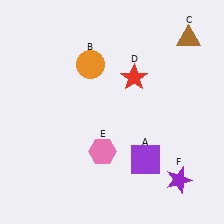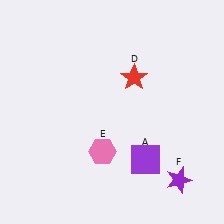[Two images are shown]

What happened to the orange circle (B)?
The orange circle (B) was removed in Image 2. It was in the top-left area of Image 1.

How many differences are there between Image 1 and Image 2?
There are 2 differences between the two images.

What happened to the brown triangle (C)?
The brown triangle (C) was removed in Image 2. It was in the top-right area of Image 1.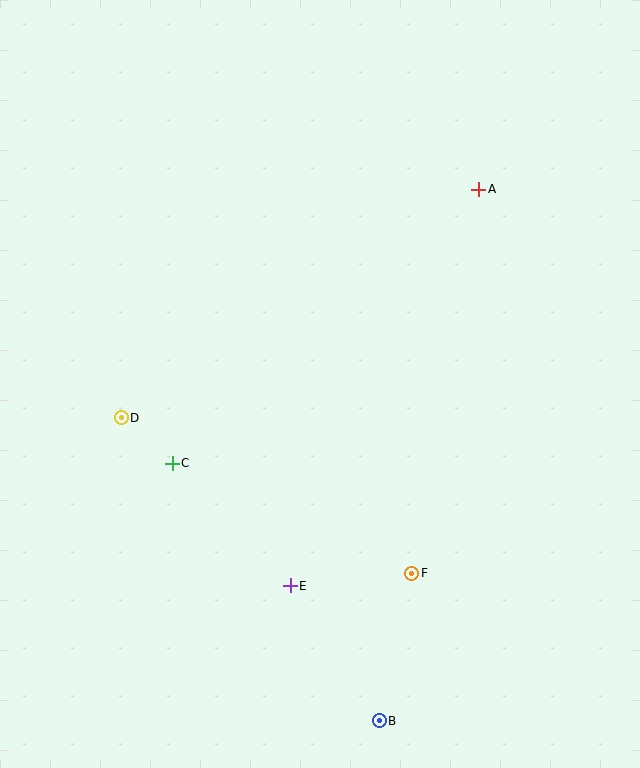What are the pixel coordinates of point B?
Point B is at (379, 721).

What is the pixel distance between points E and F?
The distance between E and F is 122 pixels.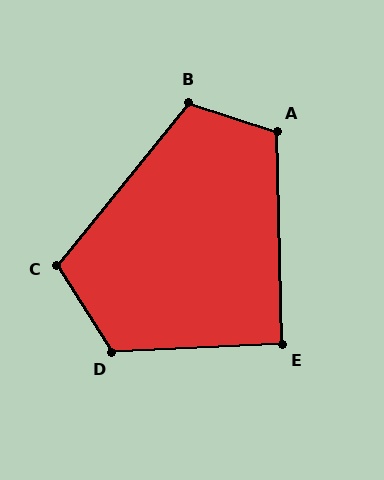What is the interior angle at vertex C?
Approximately 109 degrees (obtuse).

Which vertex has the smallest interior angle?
E, at approximately 91 degrees.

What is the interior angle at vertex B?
Approximately 111 degrees (obtuse).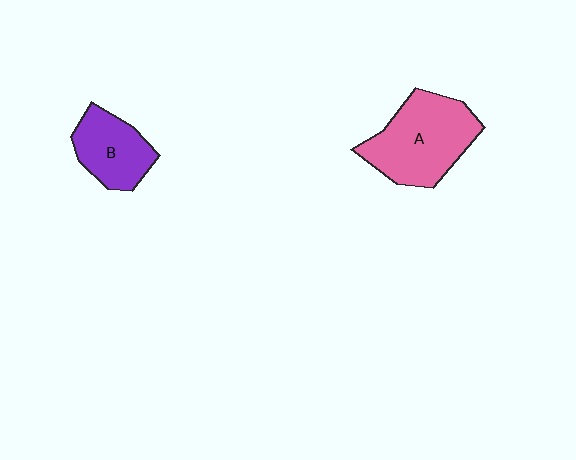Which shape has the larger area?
Shape A (pink).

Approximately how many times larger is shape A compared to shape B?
Approximately 1.6 times.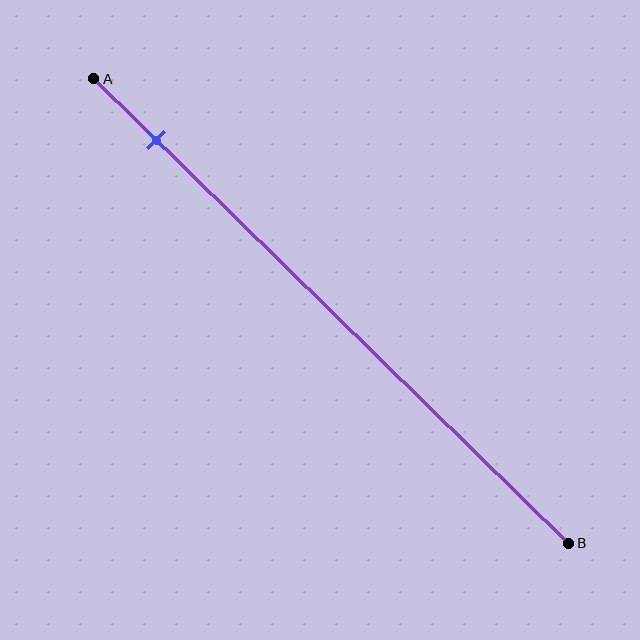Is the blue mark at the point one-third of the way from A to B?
No, the mark is at about 15% from A, not at the 33% one-third point.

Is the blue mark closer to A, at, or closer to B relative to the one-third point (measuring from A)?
The blue mark is closer to point A than the one-third point of segment AB.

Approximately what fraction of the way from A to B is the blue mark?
The blue mark is approximately 15% of the way from A to B.